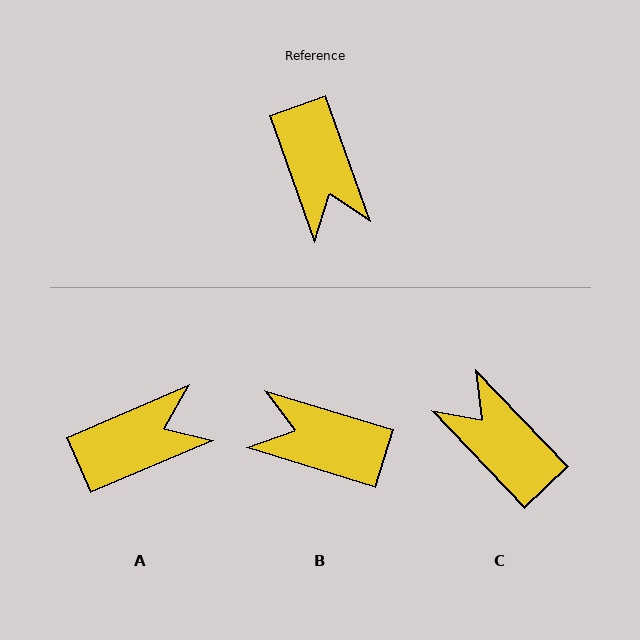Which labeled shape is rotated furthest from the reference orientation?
C, about 156 degrees away.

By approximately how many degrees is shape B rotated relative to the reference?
Approximately 127 degrees clockwise.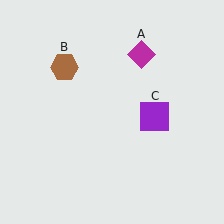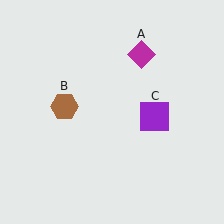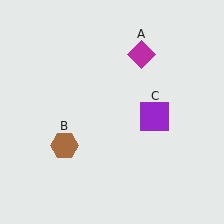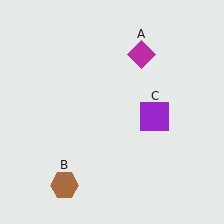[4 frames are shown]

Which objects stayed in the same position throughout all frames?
Magenta diamond (object A) and purple square (object C) remained stationary.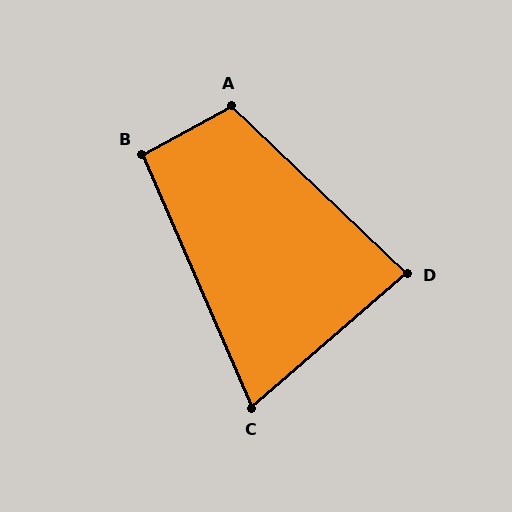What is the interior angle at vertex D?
Approximately 84 degrees (acute).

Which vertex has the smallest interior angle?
C, at approximately 73 degrees.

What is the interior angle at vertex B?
Approximately 96 degrees (obtuse).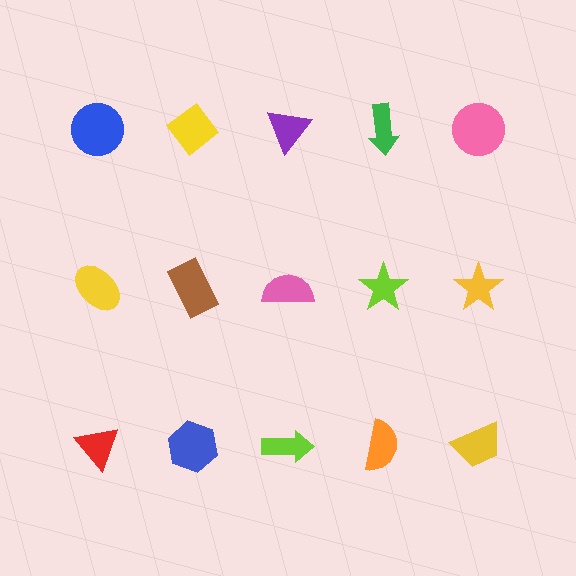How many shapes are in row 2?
5 shapes.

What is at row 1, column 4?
A green arrow.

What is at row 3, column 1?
A red triangle.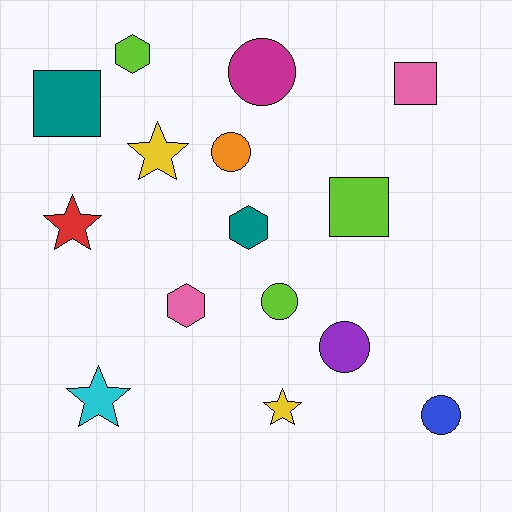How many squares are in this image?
There are 3 squares.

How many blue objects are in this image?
There is 1 blue object.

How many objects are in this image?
There are 15 objects.